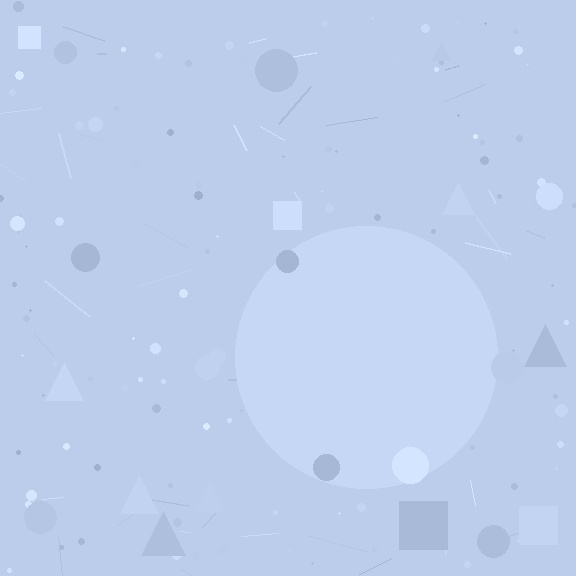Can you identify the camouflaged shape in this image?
The camouflaged shape is a circle.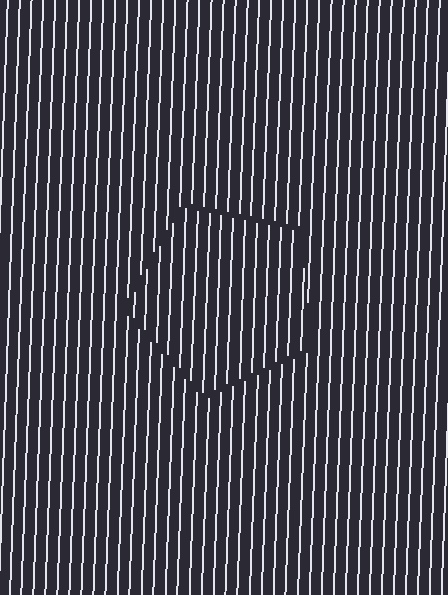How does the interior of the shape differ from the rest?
The interior of the shape contains the same grating, shifted by half a period — the contour is defined by the phase discontinuity where line-ends from the inner and outer gratings abut.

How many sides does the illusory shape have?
5 sides — the line-ends trace a pentagon.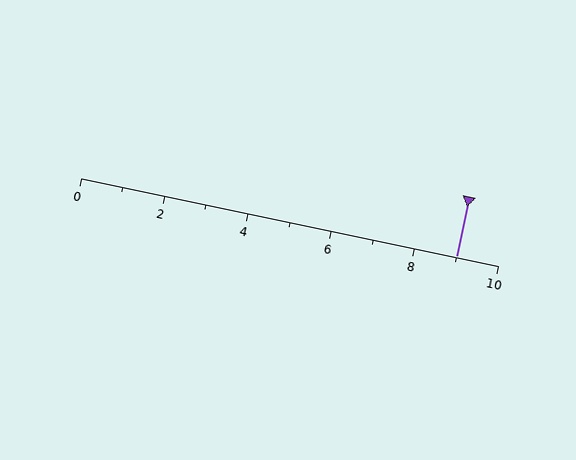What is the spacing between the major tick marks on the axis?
The major ticks are spaced 2 apart.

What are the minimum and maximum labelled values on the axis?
The axis runs from 0 to 10.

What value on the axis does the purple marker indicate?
The marker indicates approximately 9.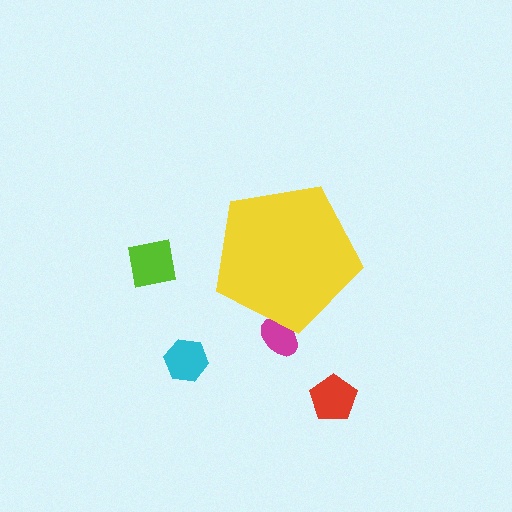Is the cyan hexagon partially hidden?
No, the cyan hexagon is fully visible.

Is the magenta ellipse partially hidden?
Yes, the magenta ellipse is partially hidden behind the yellow pentagon.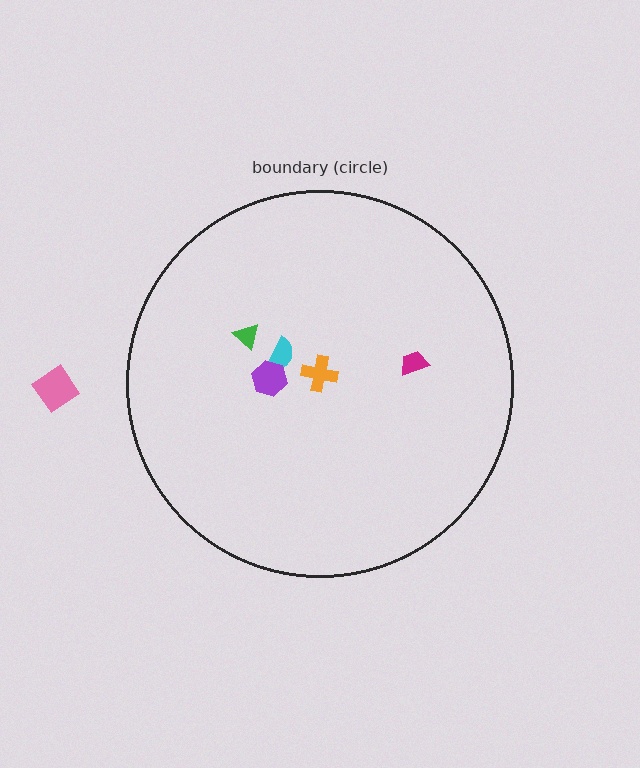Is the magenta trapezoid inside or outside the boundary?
Inside.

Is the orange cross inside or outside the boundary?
Inside.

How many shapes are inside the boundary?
5 inside, 1 outside.